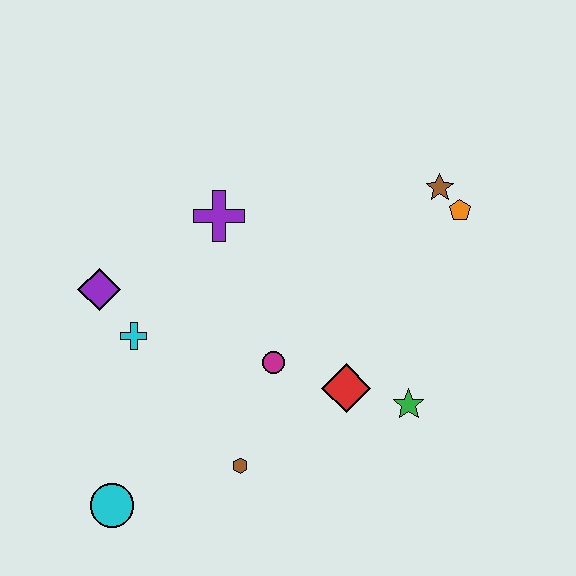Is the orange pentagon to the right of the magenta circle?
Yes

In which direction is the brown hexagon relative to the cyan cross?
The brown hexagon is below the cyan cross.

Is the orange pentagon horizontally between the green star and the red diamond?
No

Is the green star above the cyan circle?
Yes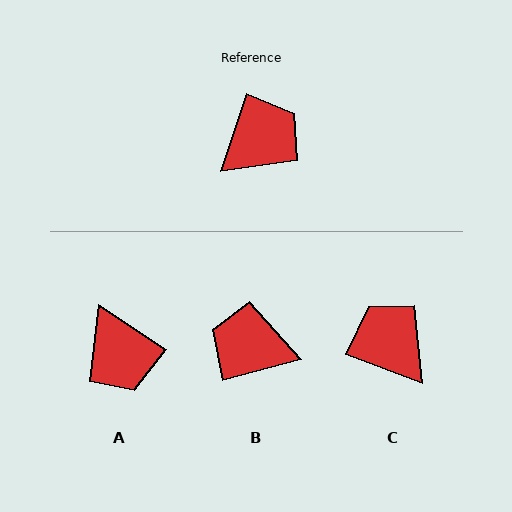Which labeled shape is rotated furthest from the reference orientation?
B, about 124 degrees away.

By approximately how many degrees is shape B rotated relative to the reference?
Approximately 124 degrees counter-clockwise.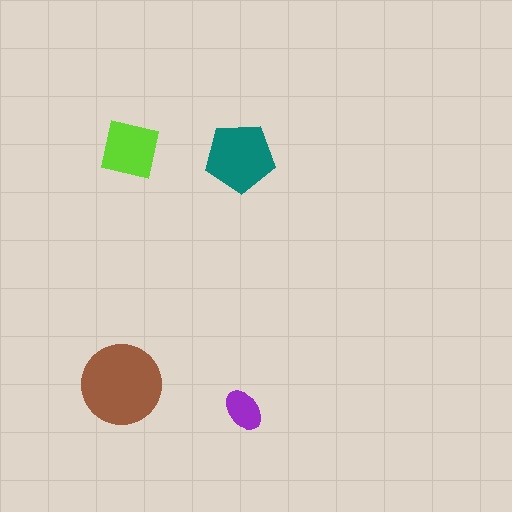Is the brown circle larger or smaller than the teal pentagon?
Larger.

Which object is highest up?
The lime square is topmost.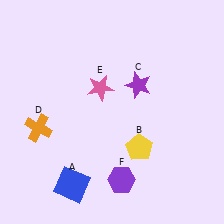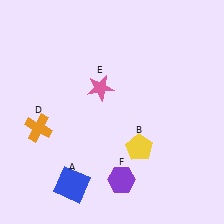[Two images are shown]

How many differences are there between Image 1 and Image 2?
There is 1 difference between the two images.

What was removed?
The purple star (C) was removed in Image 2.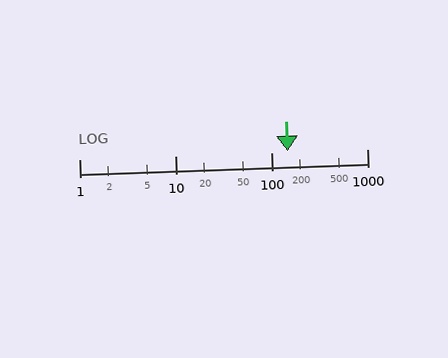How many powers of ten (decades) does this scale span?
The scale spans 3 decades, from 1 to 1000.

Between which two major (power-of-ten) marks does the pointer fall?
The pointer is between 100 and 1000.